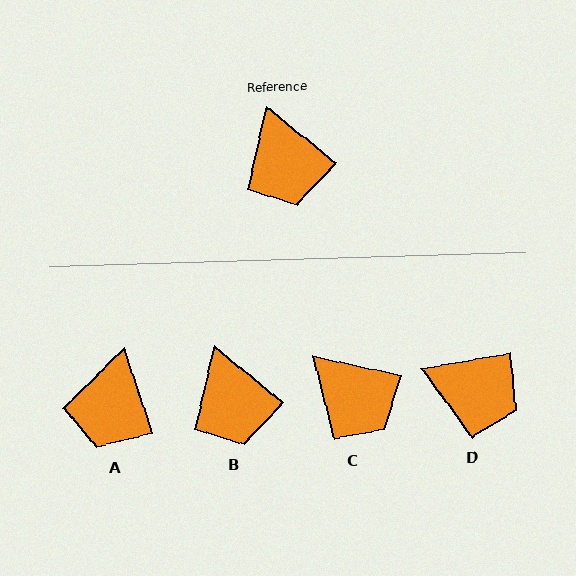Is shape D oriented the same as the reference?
No, it is off by about 49 degrees.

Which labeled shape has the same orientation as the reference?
B.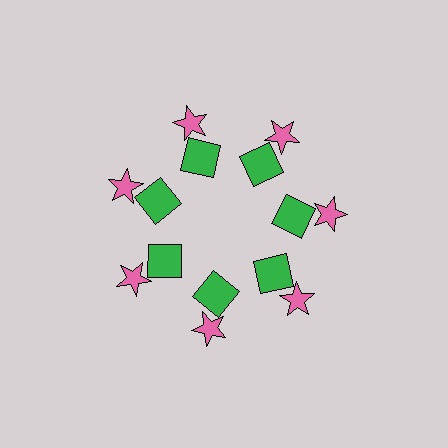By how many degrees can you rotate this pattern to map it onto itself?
The pattern maps onto itself every 51 degrees of rotation.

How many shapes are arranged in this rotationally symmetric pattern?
There are 14 shapes, arranged in 7 groups of 2.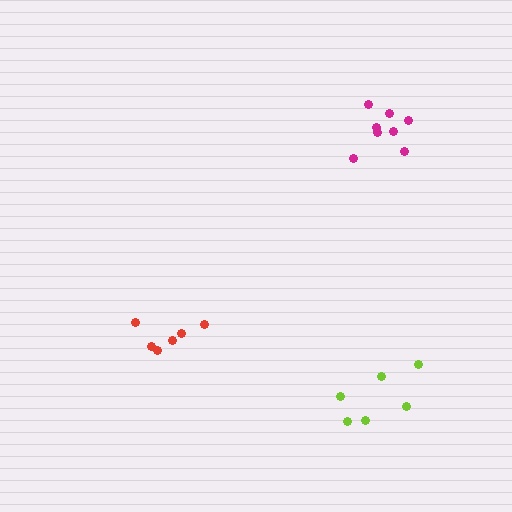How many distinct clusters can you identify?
There are 3 distinct clusters.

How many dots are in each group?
Group 1: 8 dots, Group 2: 6 dots, Group 3: 6 dots (20 total).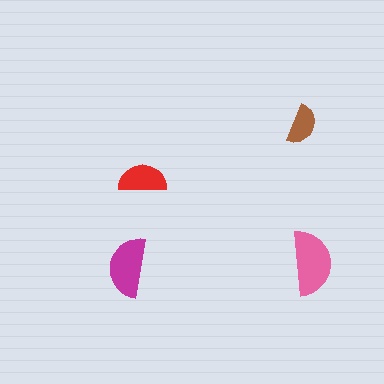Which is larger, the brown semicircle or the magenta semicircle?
The magenta one.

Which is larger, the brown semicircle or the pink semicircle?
The pink one.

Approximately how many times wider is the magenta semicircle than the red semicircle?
About 1.5 times wider.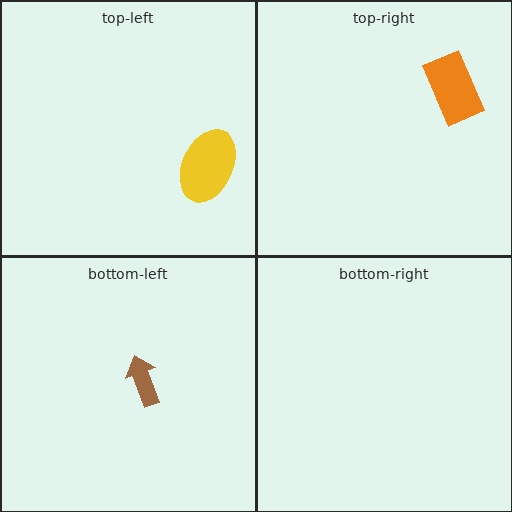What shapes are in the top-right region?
The orange rectangle.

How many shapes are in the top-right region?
1.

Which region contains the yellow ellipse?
The top-left region.